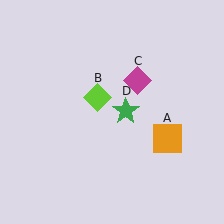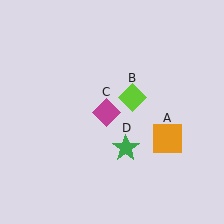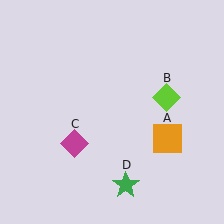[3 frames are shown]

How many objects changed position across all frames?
3 objects changed position: lime diamond (object B), magenta diamond (object C), green star (object D).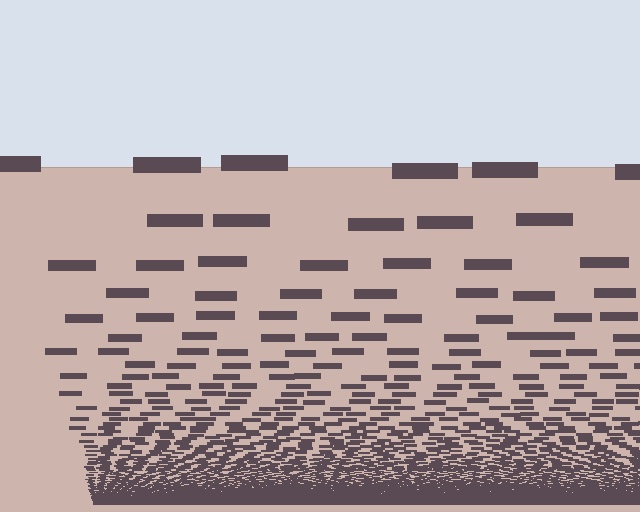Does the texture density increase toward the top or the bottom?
Density increases toward the bottom.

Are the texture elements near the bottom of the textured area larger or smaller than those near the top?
Smaller. The gradient is inverted — elements near the bottom are smaller and denser.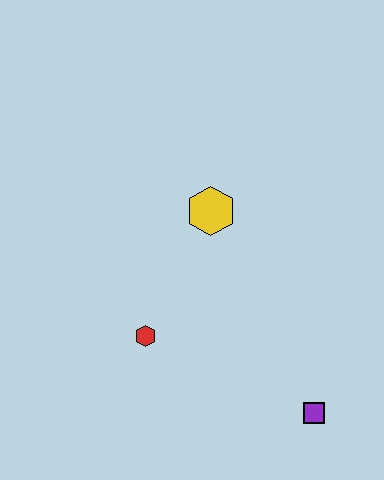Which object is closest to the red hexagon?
The yellow hexagon is closest to the red hexagon.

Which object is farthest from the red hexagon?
The purple square is farthest from the red hexagon.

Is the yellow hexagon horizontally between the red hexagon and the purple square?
Yes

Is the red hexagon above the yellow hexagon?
No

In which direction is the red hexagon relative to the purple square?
The red hexagon is to the left of the purple square.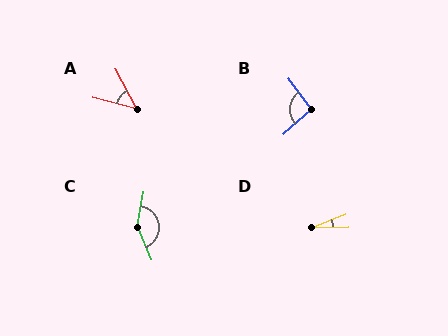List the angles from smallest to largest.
D (21°), A (48°), B (97°), C (148°).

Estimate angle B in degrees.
Approximately 97 degrees.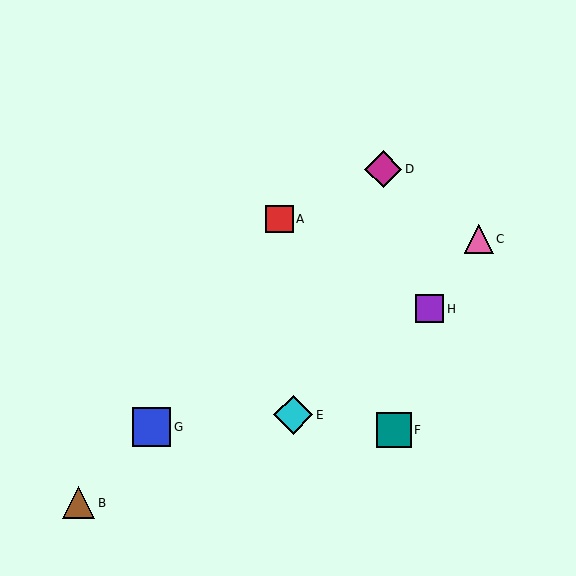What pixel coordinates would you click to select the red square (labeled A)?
Click at (280, 219) to select the red square A.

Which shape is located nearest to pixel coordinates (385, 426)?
The teal square (labeled F) at (394, 430) is nearest to that location.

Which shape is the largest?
The cyan diamond (labeled E) is the largest.